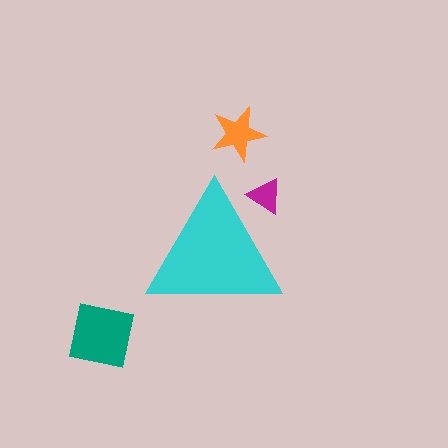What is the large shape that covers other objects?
A cyan triangle.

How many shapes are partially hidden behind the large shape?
1 shape is partially hidden.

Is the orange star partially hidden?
No, the orange star is fully visible.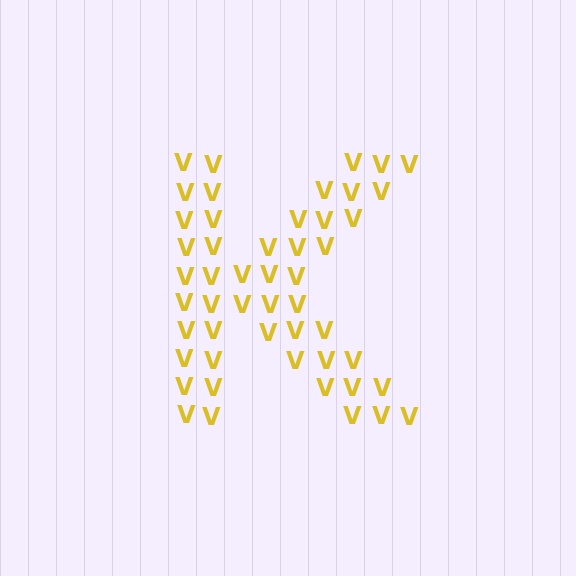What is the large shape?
The large shape is the letter K.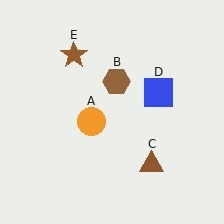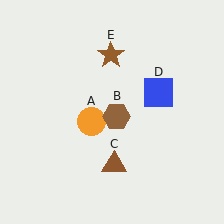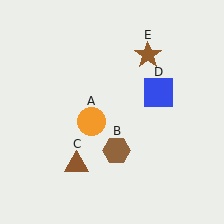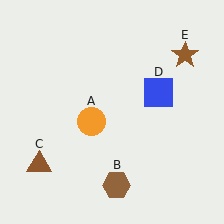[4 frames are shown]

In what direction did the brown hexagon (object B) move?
The brown hexagon (object B) moved down.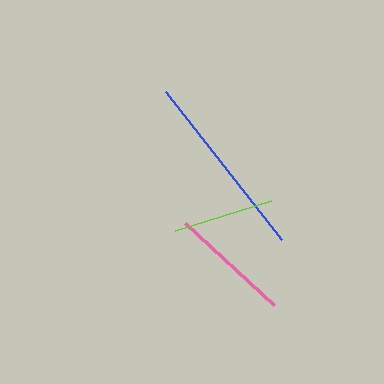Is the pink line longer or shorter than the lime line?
The pink line is longer than the lime line.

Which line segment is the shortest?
The lime line is the shortest at approximately 100 pixels.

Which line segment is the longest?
The blue line is the longest at approximately 188 pixels.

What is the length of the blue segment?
The blue segment is approximately 188 pixels long.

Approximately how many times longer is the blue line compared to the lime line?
The blue line is approximately 1.9 times the length of the lime line.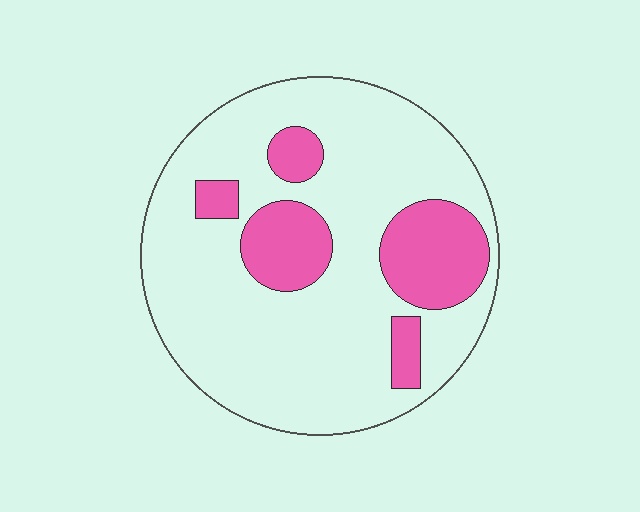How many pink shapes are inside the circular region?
5.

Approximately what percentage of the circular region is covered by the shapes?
Approximately 20%.